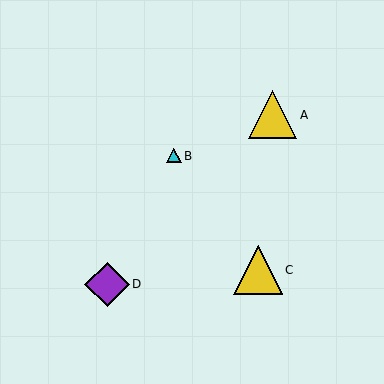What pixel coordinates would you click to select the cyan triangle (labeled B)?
Click at (174, 156) to select the cyan triangle B.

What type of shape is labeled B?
Shape B is a cyan triangle.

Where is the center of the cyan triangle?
The center of the cyan triangle is at (174, 156).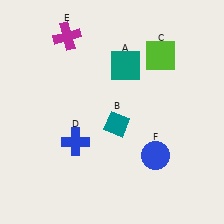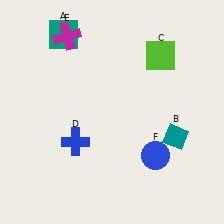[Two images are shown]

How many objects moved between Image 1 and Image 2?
2 objects moved between the two images.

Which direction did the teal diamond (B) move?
The teal diamond (B) moved right.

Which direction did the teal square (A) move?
The teal square (A) moved left.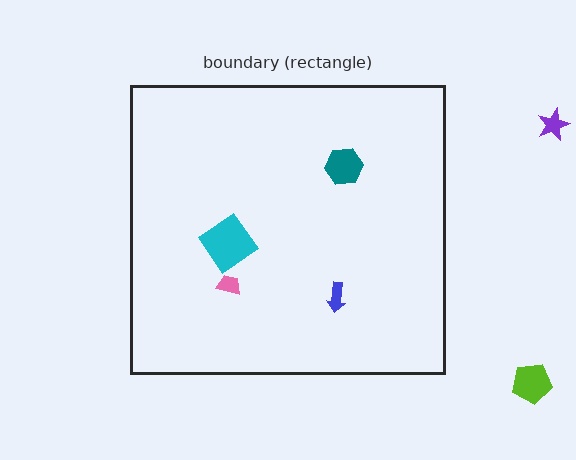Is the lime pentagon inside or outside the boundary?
Outside.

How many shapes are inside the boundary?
4 inside, 2 outside.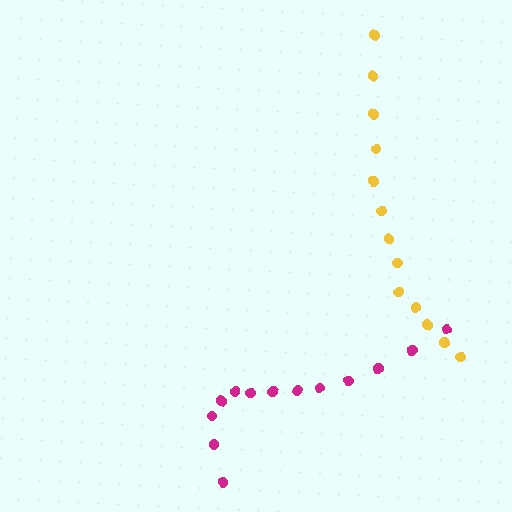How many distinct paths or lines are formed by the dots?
There are 2 distinct paths.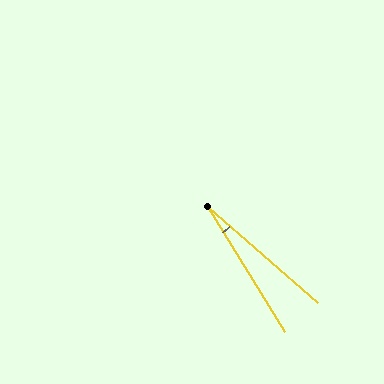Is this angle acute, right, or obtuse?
It is acute.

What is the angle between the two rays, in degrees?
Approximately 17 degrees.